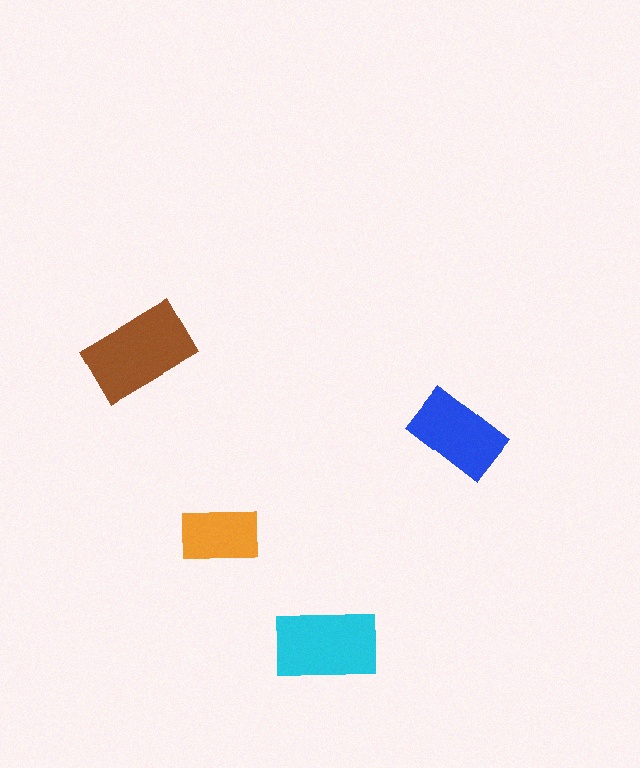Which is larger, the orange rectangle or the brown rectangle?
The brown one.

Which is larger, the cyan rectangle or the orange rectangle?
The cyan one.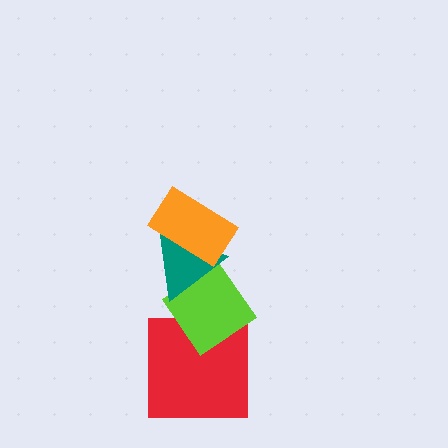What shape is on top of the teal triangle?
The orange rectangle is on top of the teal triangle.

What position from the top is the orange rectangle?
The orange rectangle is 1st from the top.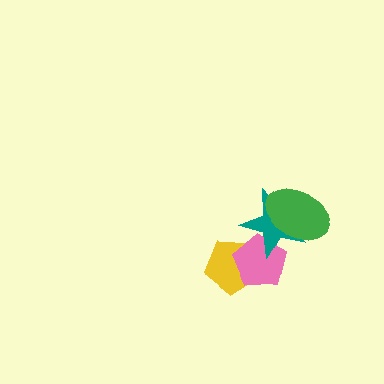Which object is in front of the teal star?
The green ellipse is in front of the teal star.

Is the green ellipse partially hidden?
No, no other shape covers it.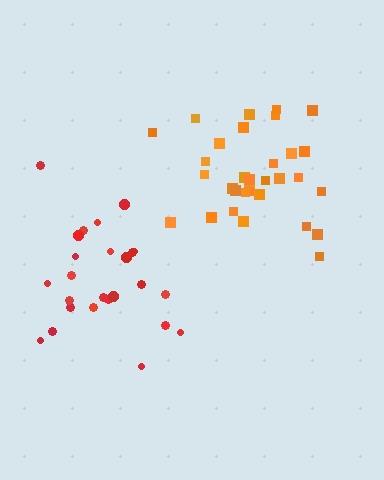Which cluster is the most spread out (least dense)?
Red.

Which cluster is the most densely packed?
Orange.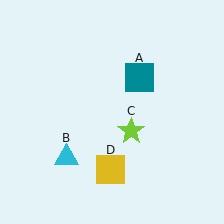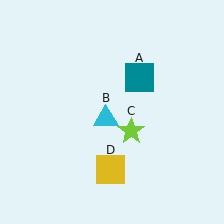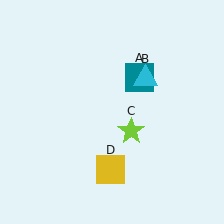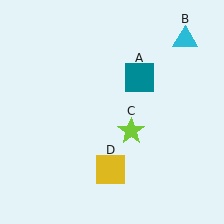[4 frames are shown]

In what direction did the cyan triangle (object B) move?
The cyan triangle (object B) moved up and to the right.